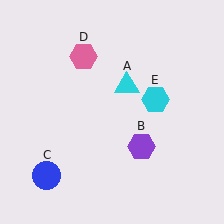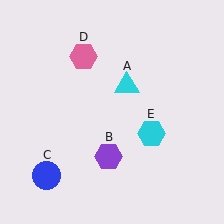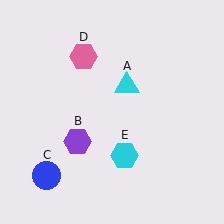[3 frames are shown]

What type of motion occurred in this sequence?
The purple hexagon (object B), cyan hexagon (object E) rotated clockwise around the center of the scene.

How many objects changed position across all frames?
2 objects changed position: purple hexagon (object B), cyan hexagon (object E).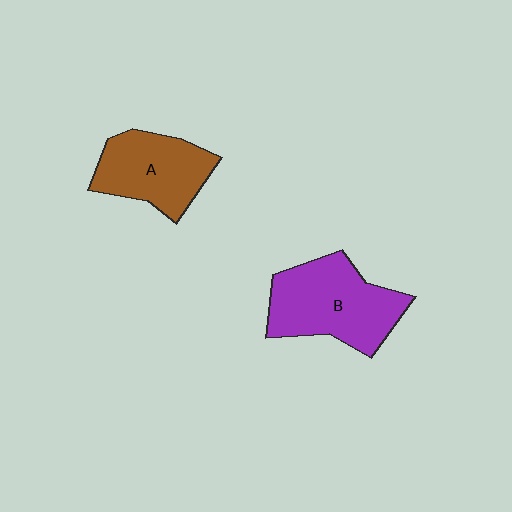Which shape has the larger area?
Shape B (purple).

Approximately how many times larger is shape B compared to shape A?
Approximately 1.3 times.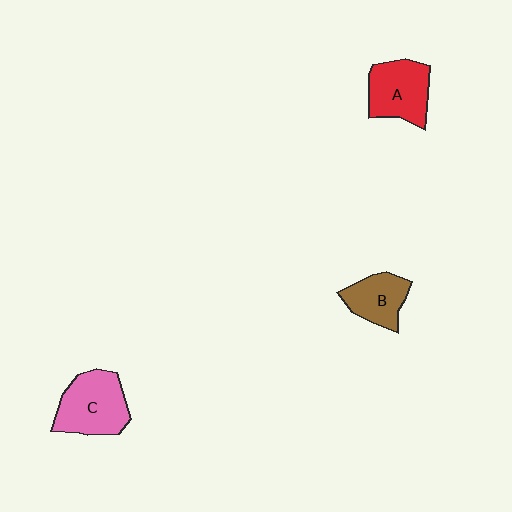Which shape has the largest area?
Shape C (pink).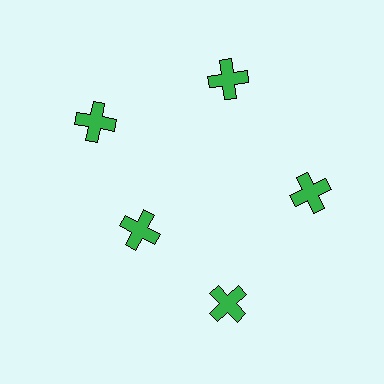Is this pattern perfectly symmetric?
No. The 5 green crosses are arranged in a ring, but one element near the 8 o'clock position is pulled inward toward the center, breaking the 5-fold rotational symmetry.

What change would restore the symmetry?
The symmetry would be restored by moving it outward, back onto the ring so that all 5 crosses sit at equal angles and equal distance from the center.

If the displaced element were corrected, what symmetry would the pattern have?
It would have 5-fold rotational symmetry — the pattern would map onto itself every 72 degrees.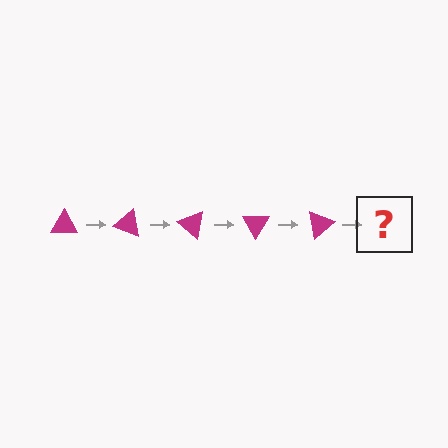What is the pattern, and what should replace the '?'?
The pattern is that the triangle rotates 20 degrees each step. The '?' should be a magenta triangle rotated 100 degrees.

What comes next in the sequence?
The next element should be a magenta triangle rotated 100 degrees.